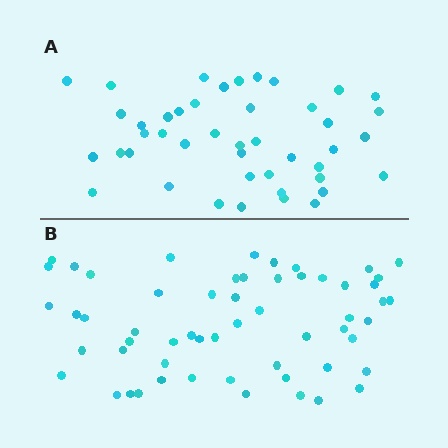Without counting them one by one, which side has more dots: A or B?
Region B (the bottom region) has more dots.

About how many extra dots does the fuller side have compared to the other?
Region B has approximately 15 more dots than region A.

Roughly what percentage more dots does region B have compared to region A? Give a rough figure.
About 30% more.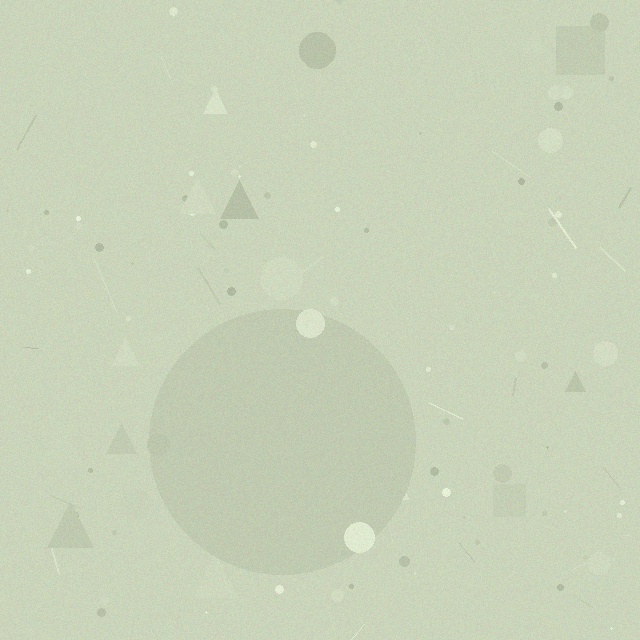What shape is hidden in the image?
A circle is hidden in the image.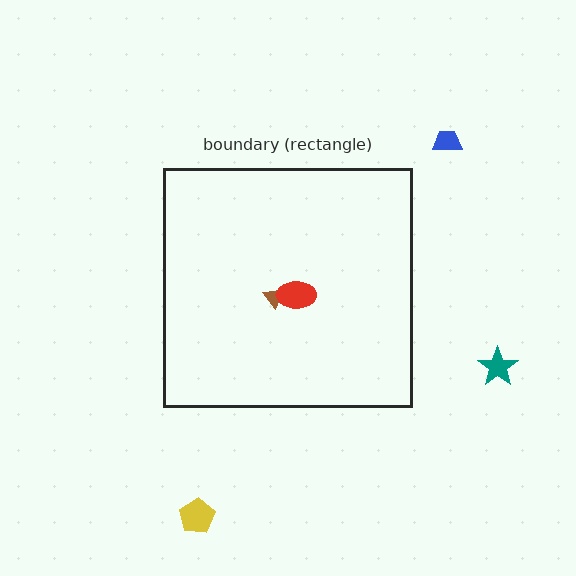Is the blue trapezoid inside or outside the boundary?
Outside.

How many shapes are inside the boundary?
2 inside, 3 outside.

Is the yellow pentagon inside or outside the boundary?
Outside.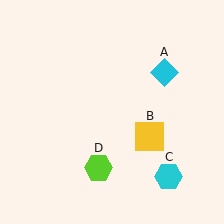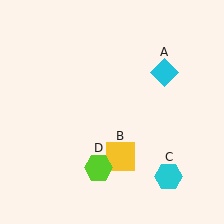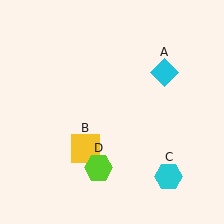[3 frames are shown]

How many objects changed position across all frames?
1 object changed position: yellow square (object B).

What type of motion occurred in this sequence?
The yellow square (object B) rotated clockwise around the center of the scene.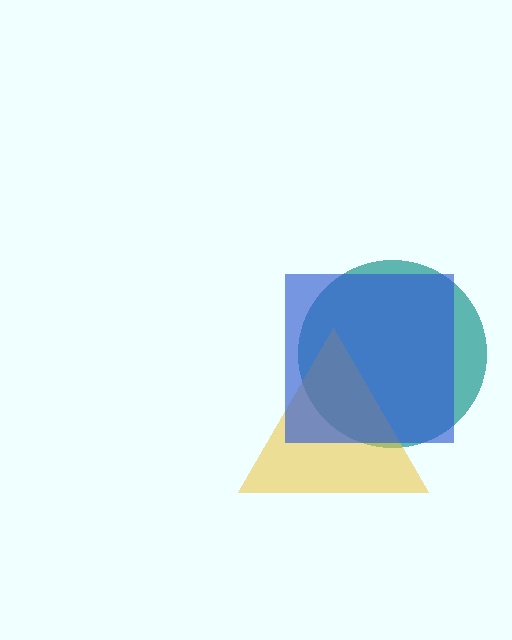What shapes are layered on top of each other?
The layered shapes are: a teal circle, a yellow triangle, a blue square.